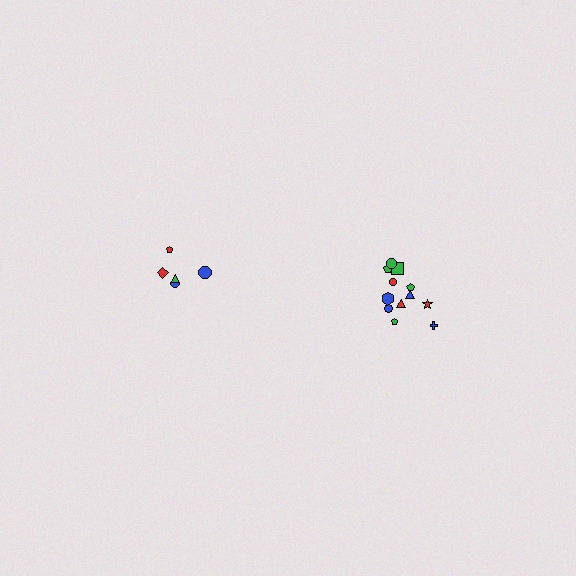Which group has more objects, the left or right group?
The right group.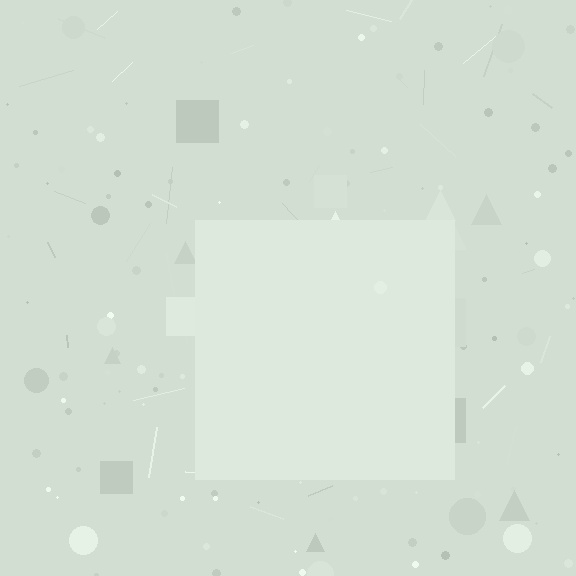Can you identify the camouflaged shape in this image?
The camouflaged shape is a square.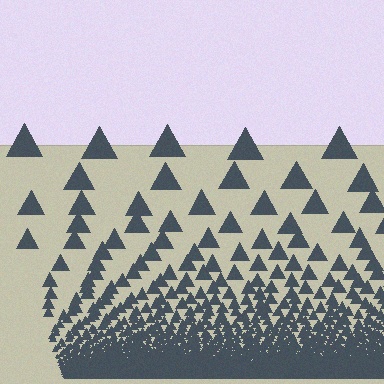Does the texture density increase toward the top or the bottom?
Density increases toward the bottom.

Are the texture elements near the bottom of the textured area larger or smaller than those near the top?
Smaller. The gradient is inverted — elements near the bottom are smaller and denser.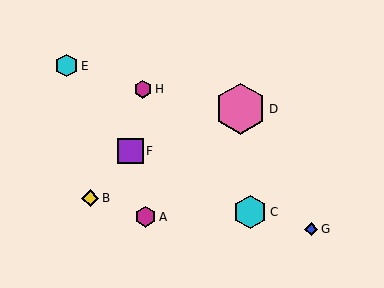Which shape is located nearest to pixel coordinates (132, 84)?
The magenta hexagon (labeled H) at (143, 89) is nearest to that location.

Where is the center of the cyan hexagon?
The center of the cyan hexagon is at (250, 212).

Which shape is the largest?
The pink hexagon (labeled D) is the largest.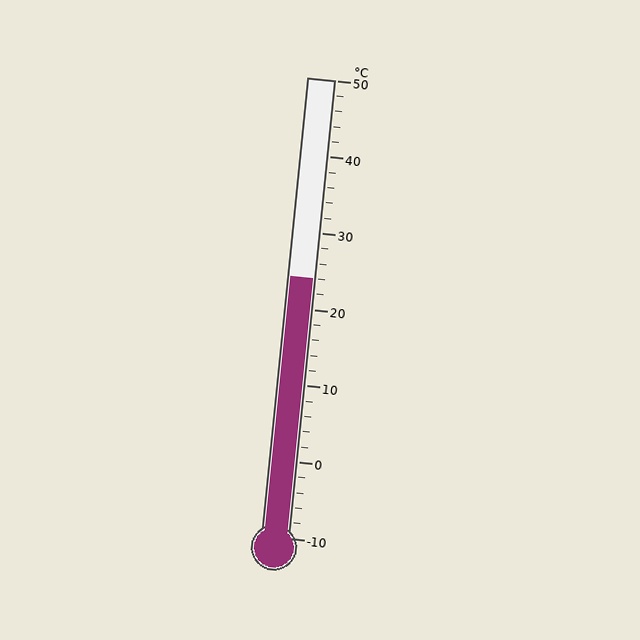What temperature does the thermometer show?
The thermometer shows approximately 24°C.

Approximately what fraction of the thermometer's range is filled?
The thermometer is filled to approximately 55% of its range.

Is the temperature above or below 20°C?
The temperature is above 20°C.